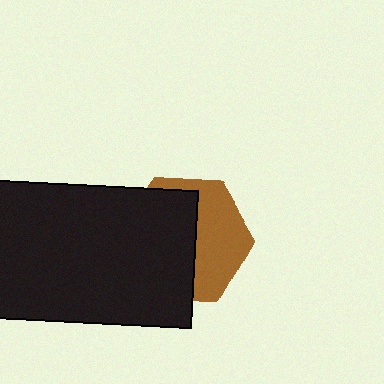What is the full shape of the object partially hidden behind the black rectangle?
The partially hidden object is a brown hexagon.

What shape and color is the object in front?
The object in front is a black rectangle.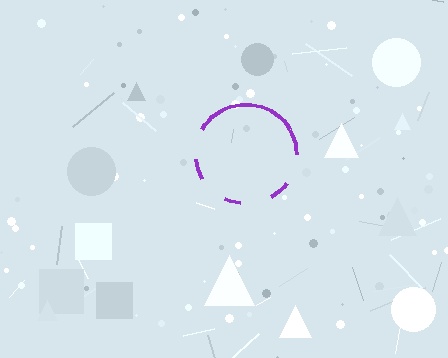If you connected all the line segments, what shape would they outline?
They would outline a circle.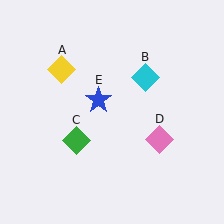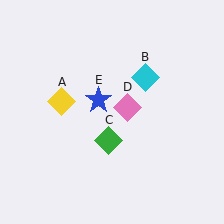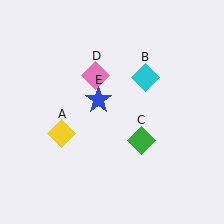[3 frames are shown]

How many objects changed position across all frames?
3 objects changed position: yellow diamond (object A), green diamond (object C), pink diamond (object D).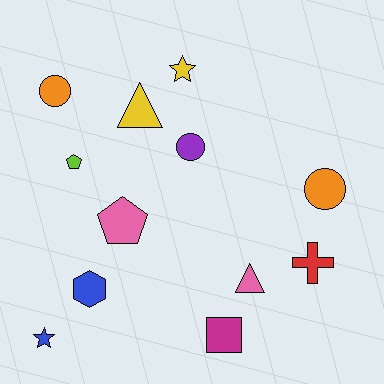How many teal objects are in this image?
There are no teal objects.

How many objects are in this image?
There are 12 objects.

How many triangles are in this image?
There are 2 triangles.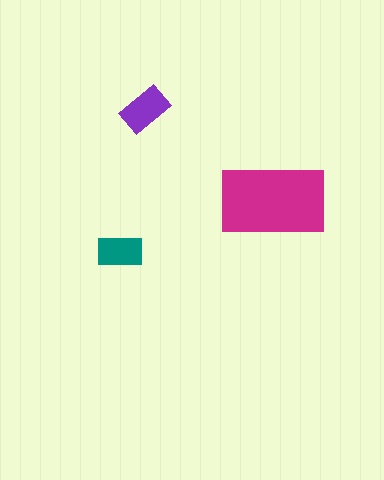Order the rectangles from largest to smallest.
the magenta one, the purple one, the teal one.